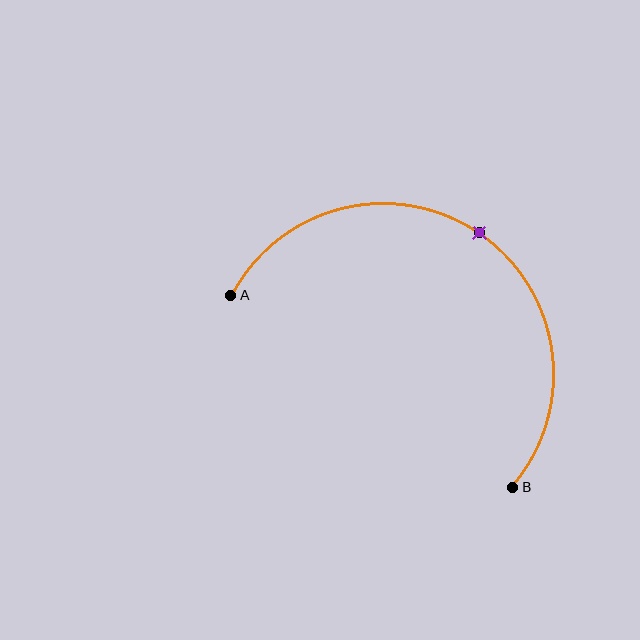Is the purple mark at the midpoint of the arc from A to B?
Yes. The purple mark lies on the arc at equal arc-length from both A and B — it is the arc midpoint.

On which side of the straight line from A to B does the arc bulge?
The arc bulges above and to the right of the straight line connecting A and B.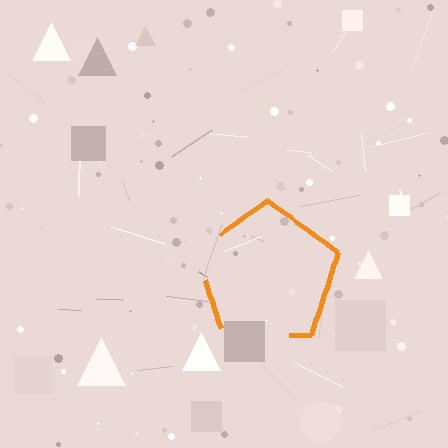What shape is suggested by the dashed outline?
The dashed outline suggests a pentagon.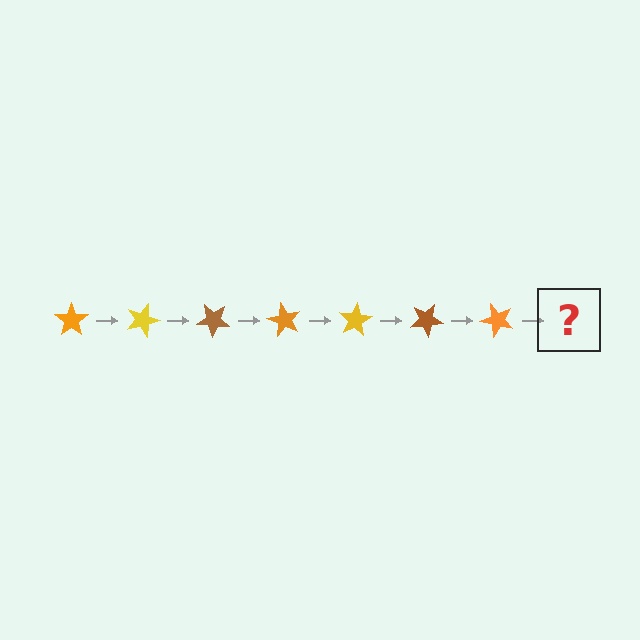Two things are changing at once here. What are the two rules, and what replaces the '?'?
The two rules are that it rotates 20 degrees each step and the color cycles through orange, yellow, and brown. The '?' should be a yellow star, rotated 140 degrees from the start.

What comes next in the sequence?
The next element should be a yellow star, rotated 140 degrees from the start.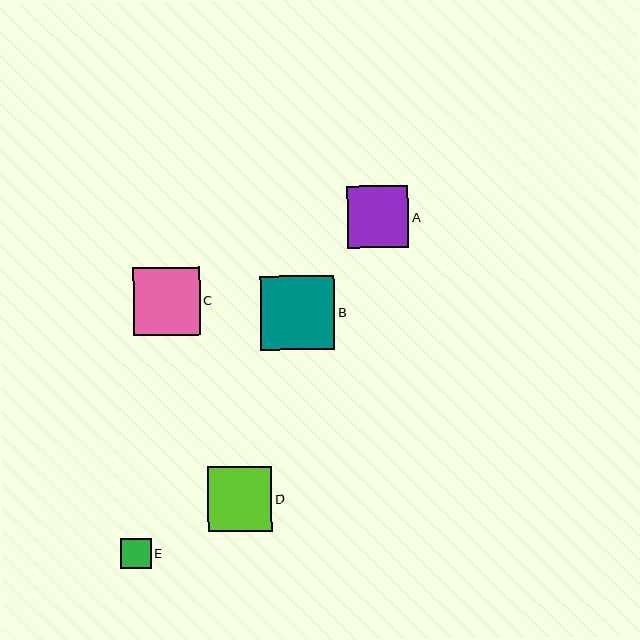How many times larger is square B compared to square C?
Square B is approximately 1.1 times the size of square C.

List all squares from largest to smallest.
From largest to smallest: B, C, D, A, E.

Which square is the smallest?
Square E is the smallest with a size of approximately 30 pixels.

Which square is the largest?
Square B is the largest with a size of approximately 74 pixels.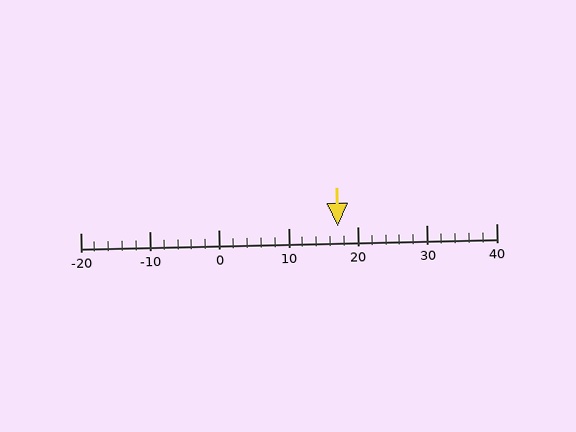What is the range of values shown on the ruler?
The ruler shows values from -20 to 40.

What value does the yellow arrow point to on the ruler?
The yellow arrow points to approximately 17.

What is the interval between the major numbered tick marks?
The major tick marks are spaced 10 units apart.